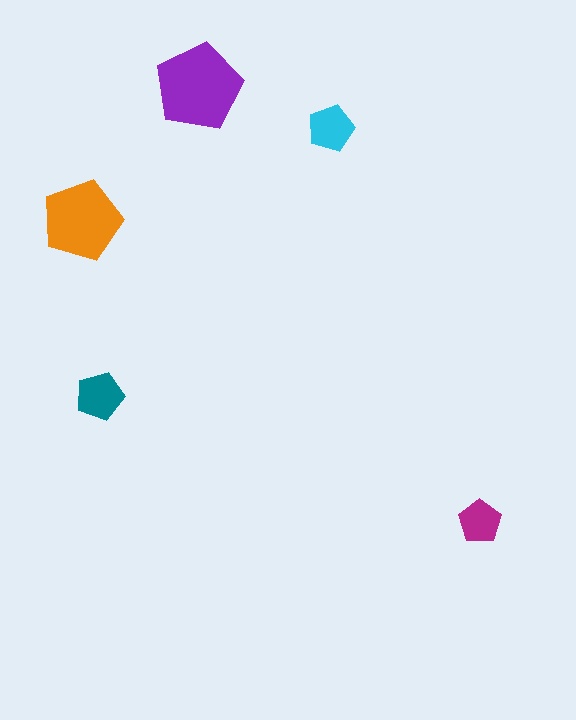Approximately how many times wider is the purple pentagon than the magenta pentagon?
About 2 times wider.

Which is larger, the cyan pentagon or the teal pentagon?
The teal one.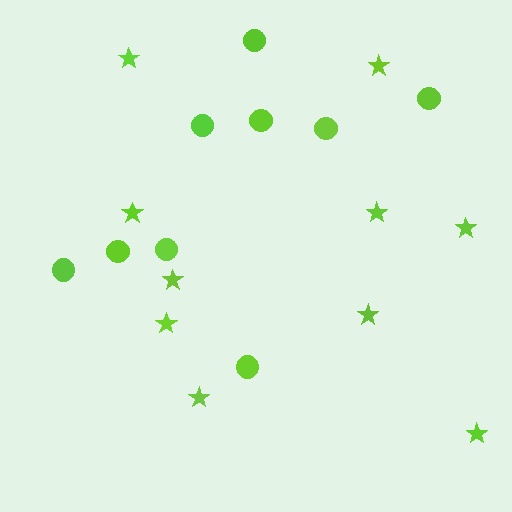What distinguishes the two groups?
There are 2 groups: one group of circles (9) and one group of stars (10).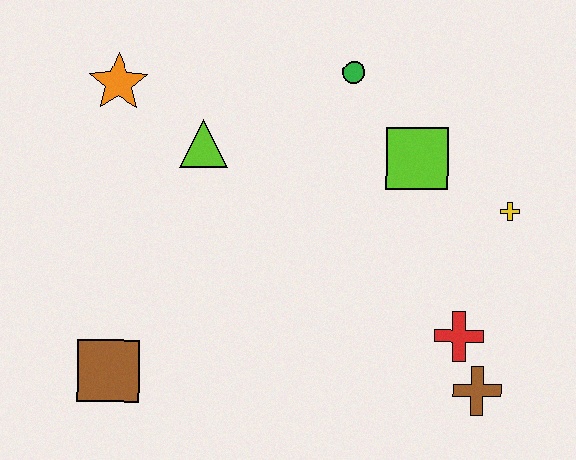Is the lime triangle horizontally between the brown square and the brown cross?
Yes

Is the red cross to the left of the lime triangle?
No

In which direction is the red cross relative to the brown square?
The red cross is to the right of the brown square.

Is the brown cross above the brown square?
No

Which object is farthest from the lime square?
The brown square is farthest from the lime square.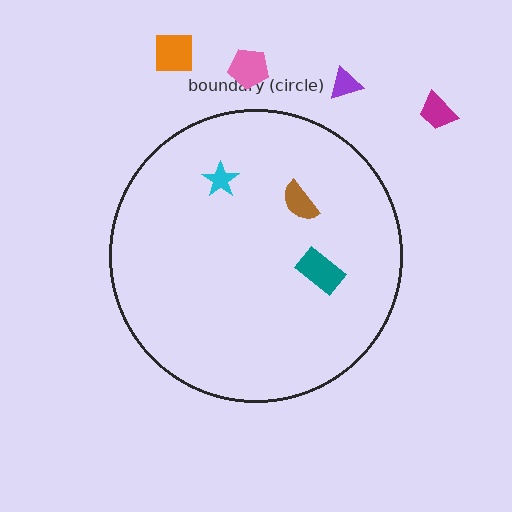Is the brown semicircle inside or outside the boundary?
Inside.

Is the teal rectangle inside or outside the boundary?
Inside.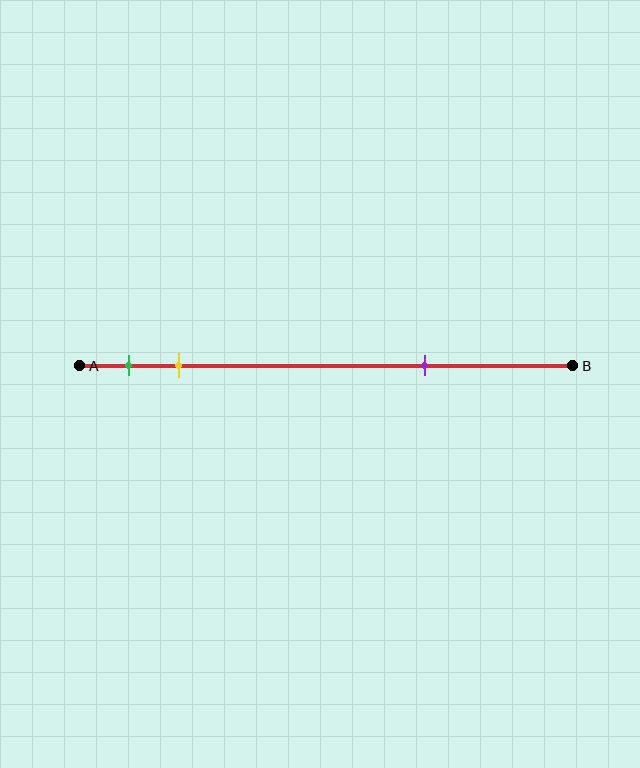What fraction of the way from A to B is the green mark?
The green mark is approximately 10% (0.1) of the way from A to B.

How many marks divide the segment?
There are 3 marks dividing the segment.